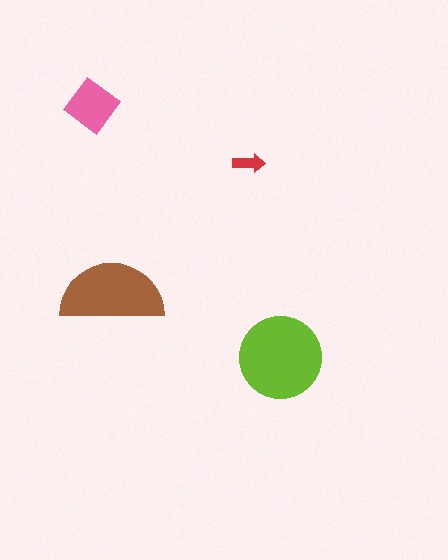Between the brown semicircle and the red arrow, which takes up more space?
The brown semicircle.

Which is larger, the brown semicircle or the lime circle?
The lime circle.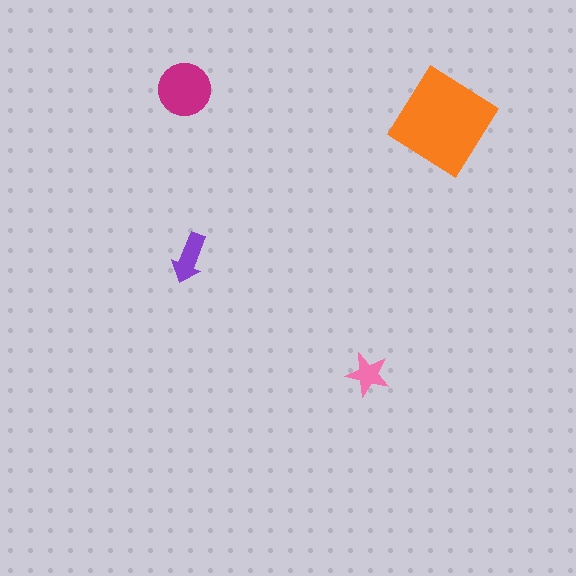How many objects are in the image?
There are 4 objects in the image.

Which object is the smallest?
The pink star.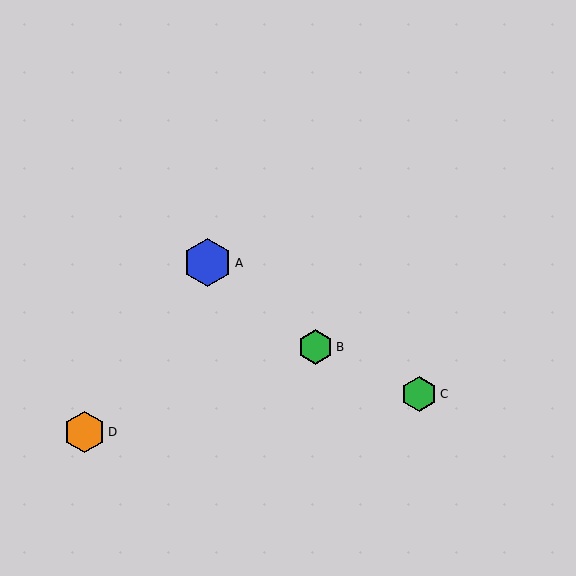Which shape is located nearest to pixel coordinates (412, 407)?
The green hexagon (labeled C) at (419, 394) is nearest to that location.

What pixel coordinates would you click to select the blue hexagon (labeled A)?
Click at (207, 263) to select the blue hexagon A.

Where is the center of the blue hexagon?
The center of the blue hexagon is at (207, 263).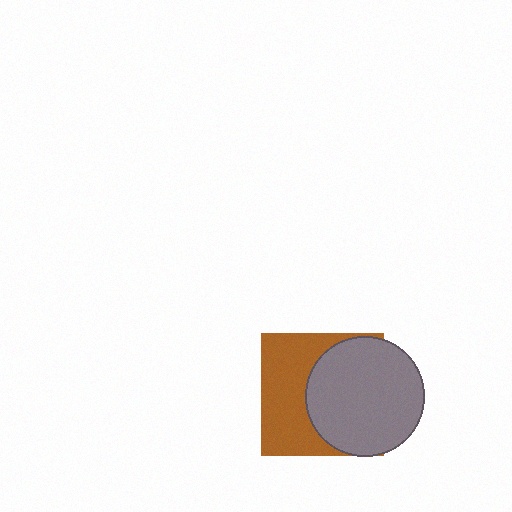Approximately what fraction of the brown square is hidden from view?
Roughly 53% of the brown square is hidden behind the gray circle.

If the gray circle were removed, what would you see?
You would see the complete brown square.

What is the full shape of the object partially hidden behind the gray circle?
The partially hidden object is a brown square.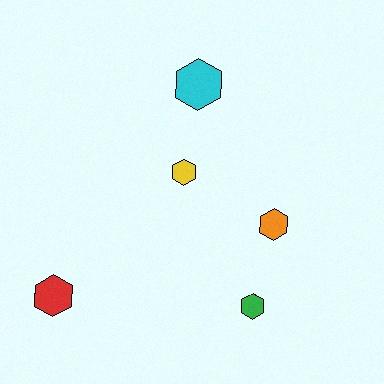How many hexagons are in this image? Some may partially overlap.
There are 5 hexagons.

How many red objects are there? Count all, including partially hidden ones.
There is 1 red object.